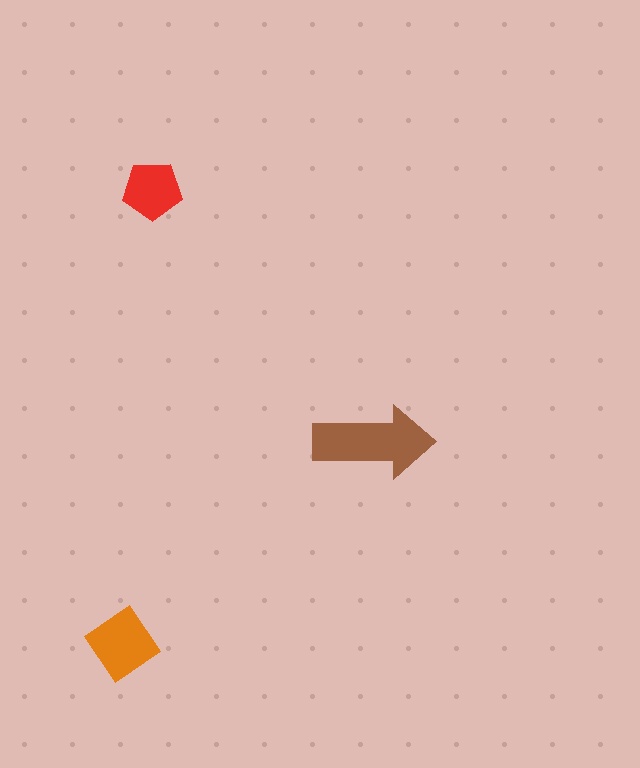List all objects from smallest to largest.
The red pentagon, the orange diamond, the brown arrow.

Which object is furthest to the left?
The orange diamond is leftmost.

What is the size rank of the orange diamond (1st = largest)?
2nd.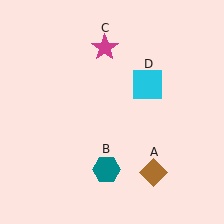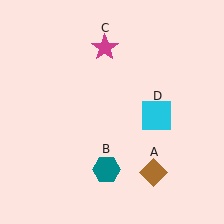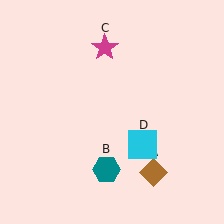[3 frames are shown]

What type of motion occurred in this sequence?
The cyan square (object D) rotated clockwise around the center of the scene.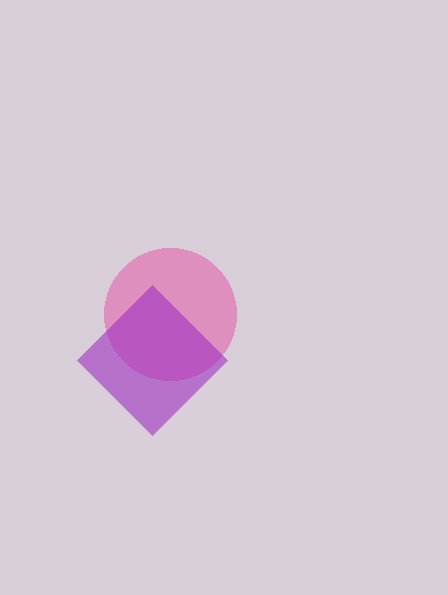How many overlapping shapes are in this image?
There are 2 overlapping shapes in the image.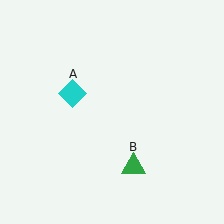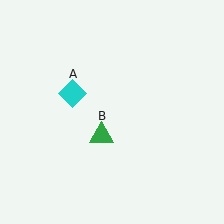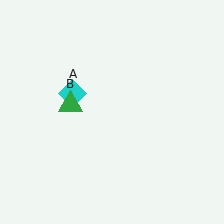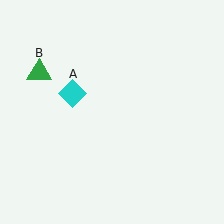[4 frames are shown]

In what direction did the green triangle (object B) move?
The green triangle (object B) moved up and to the left.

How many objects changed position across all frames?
1 object changed position: green triangle (object B).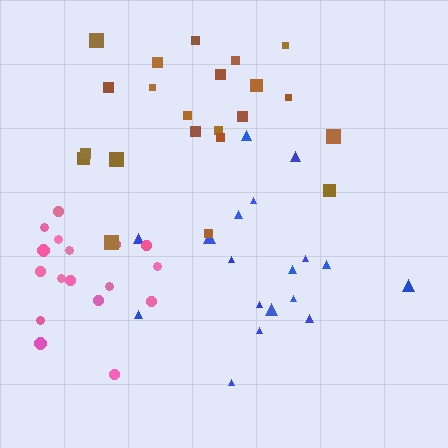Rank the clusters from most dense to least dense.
pink, blue, brown.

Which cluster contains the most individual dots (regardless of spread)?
Brown (23).